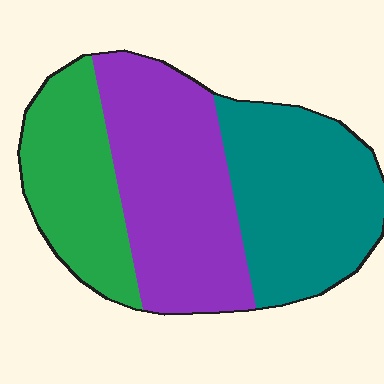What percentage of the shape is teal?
Teal takes up about three eighths (3/8) of the shape.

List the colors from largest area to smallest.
From largest to smallest: purple, teal, green.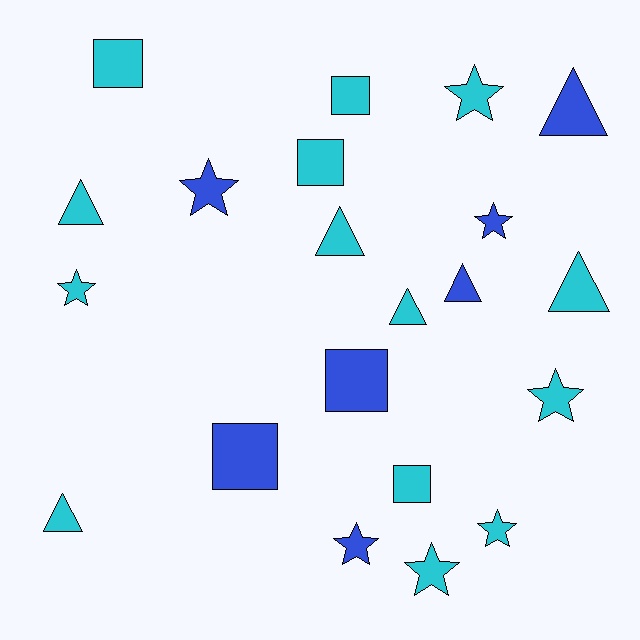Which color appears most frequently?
Cyan, with 14 objects.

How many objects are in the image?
There are 21 objects.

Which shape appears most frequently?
Star, with 8 objects.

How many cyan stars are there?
There are 5 cyan stars.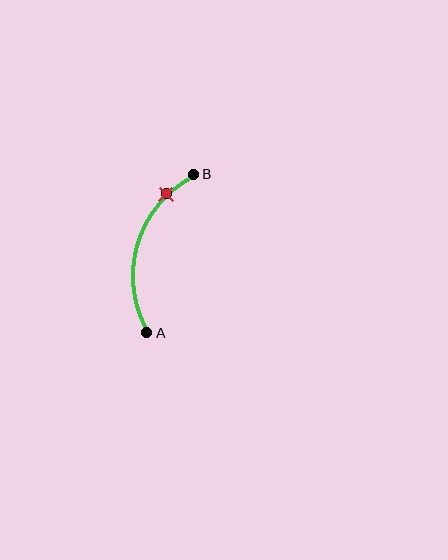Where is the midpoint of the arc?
The arc midpoint is the point on the curve farthest from the straight line joining A and B. It sits to the left of that line.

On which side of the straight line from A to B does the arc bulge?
The arc bulges to the left of the straight line connecting A and B.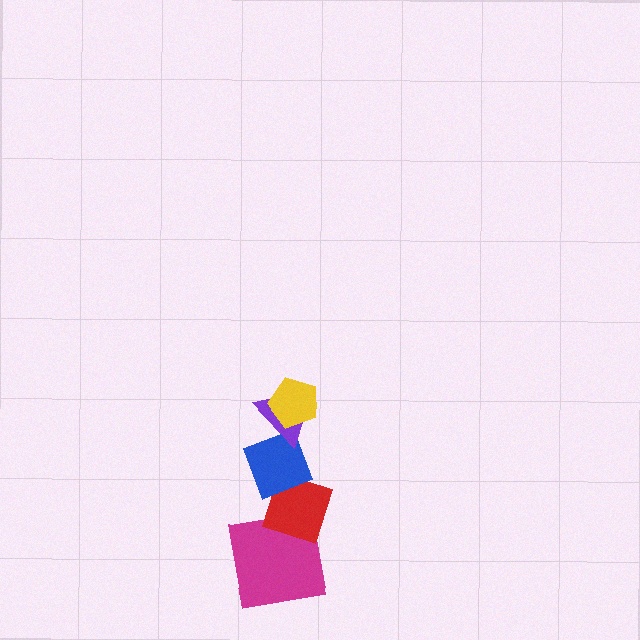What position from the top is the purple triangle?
The purple triangle is 2nd from the top.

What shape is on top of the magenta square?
The red diamond is on top of the magenta square.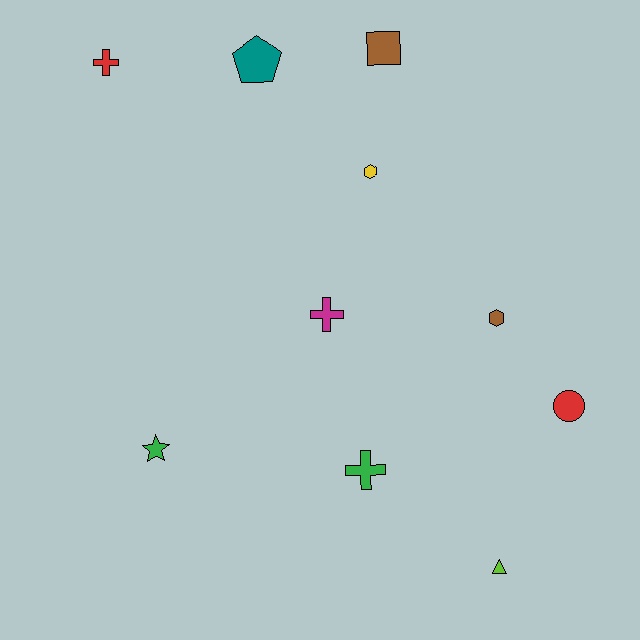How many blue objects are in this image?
There are no blue objects.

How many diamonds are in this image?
There are no diamonds.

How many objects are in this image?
There are 10 objects.